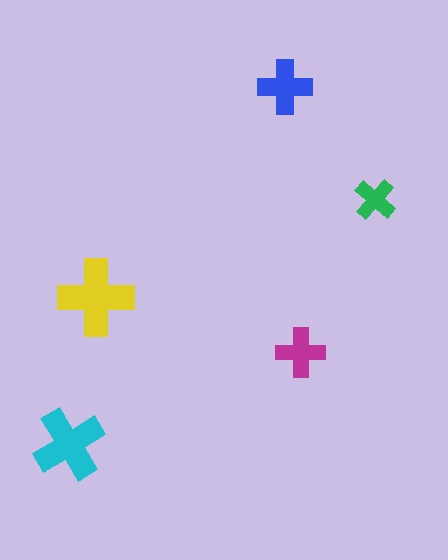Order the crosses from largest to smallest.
the yellow one, the cyan one, the blue one, the magenta one, the green one.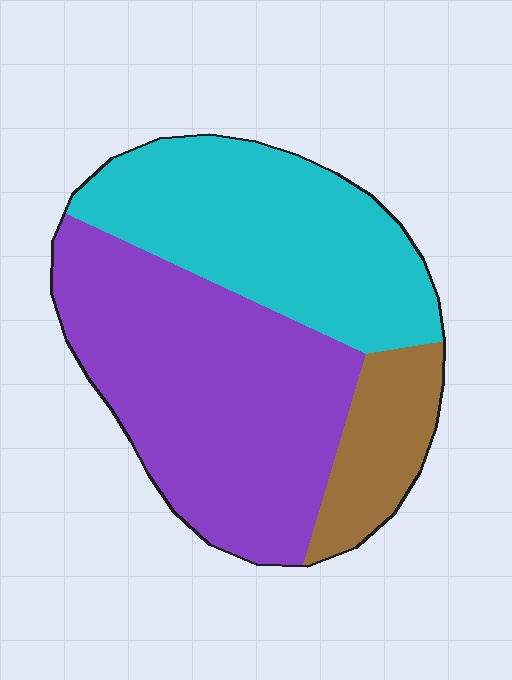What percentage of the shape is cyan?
Cyan takes up between a third and a half of the shape.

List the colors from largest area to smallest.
From largest to smallest: purple, cyan, brown.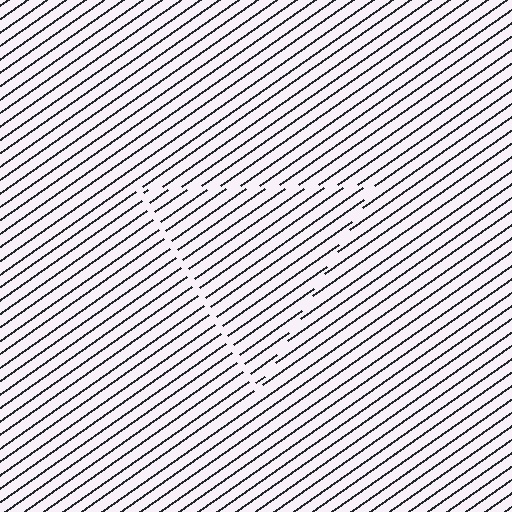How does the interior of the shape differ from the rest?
The interior of the shape contains the same grating, shifted by half a period — the contour is defined by the phase discontinuity where line-ends from the inner and outer gratings abut.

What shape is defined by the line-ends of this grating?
An illusory triangle. The interior of the shape contains the same grating, shifted by half a period — the contour is defined by the phase discontinuity where line-ends from the inner and outer gratings abut.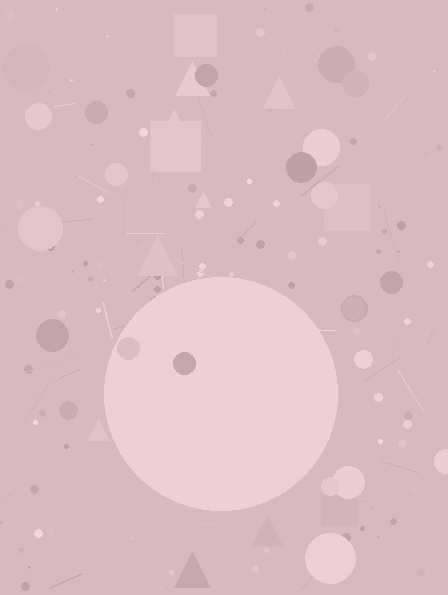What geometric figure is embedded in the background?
A circle is embedded in the background.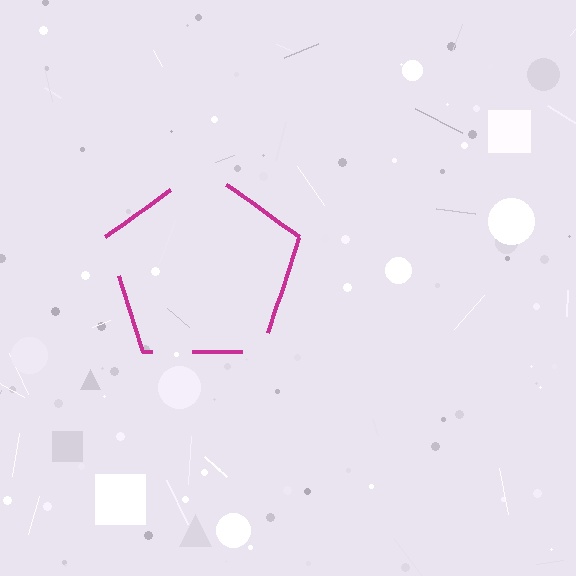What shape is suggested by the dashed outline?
The dashed outline suggests a pentagon.